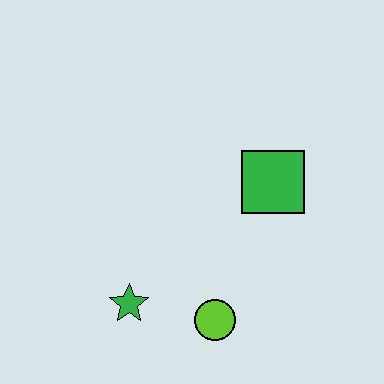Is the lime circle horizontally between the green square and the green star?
Yes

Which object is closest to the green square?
The lime circle is closest to the green square.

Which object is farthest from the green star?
The green square is farthest from the green star.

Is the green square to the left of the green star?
No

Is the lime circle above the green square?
No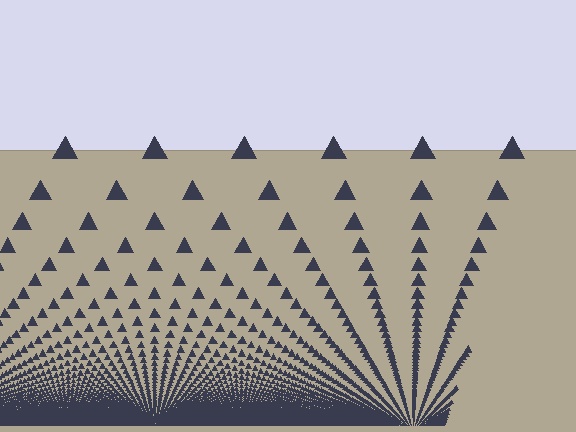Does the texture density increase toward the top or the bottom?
Density increases toward the bottom.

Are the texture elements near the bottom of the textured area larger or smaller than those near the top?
Smaller. The gradient is inverted — elements near the bottom are smaller and denser.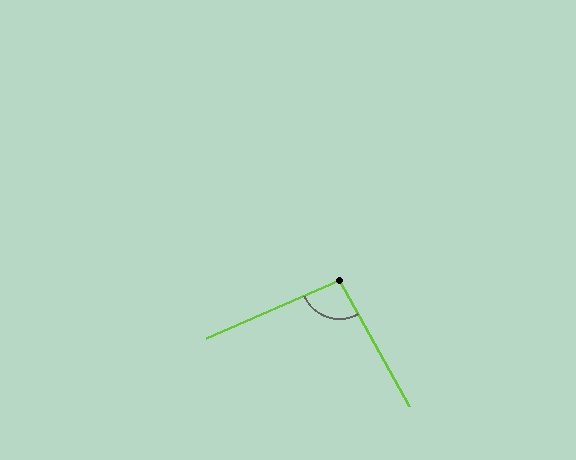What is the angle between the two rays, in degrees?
Approximately 95 degrees.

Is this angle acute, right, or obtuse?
It is obtuse.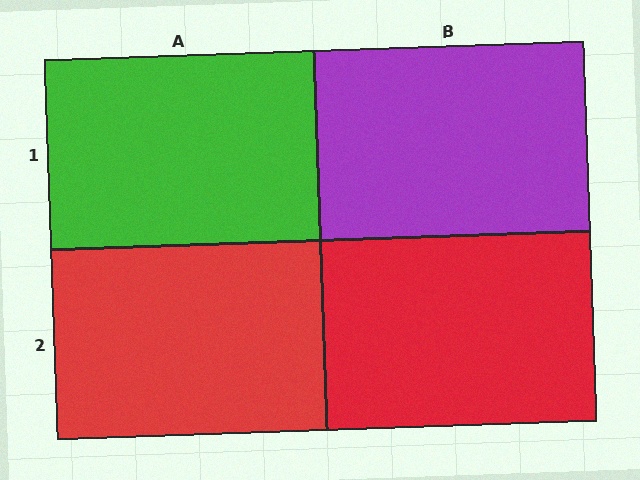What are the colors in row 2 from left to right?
Red, red.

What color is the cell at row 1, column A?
Green.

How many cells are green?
1 cell is green.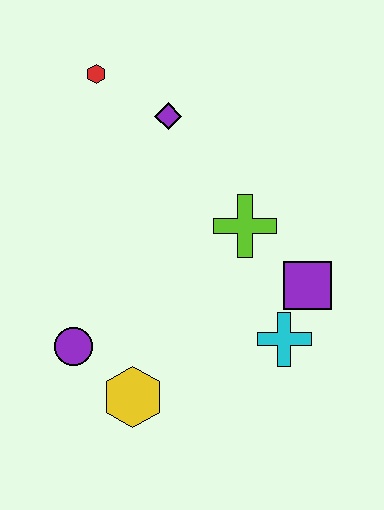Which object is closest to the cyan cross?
The purple square is closest to the cyan cross.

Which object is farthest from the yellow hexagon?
The red hexagon is farthest from the yellow hexagon.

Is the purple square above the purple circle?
Yes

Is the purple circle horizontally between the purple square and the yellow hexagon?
No